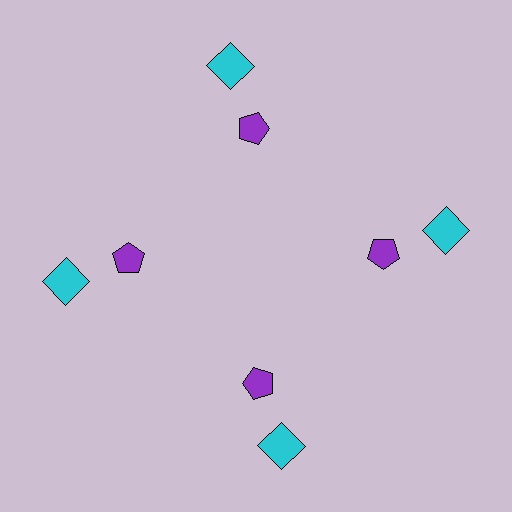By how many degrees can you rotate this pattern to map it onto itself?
The pattern maps onto itself every 90 degrees of rotation.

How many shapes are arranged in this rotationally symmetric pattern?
There are 8 shapes, arranged in 4 groups of 2.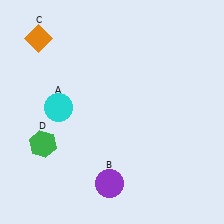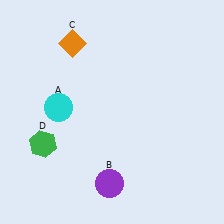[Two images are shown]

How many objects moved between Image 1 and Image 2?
1 object moved between the two images.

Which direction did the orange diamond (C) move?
The orange diamond (C) moved right.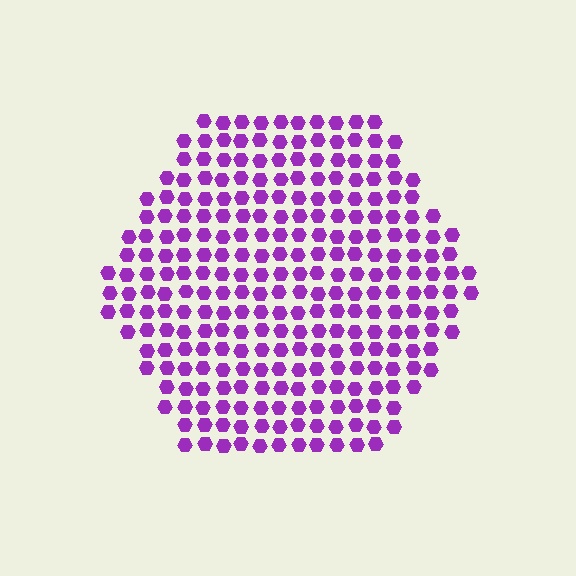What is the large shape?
The large shape is a hexagon.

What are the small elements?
The small elements are hexagons.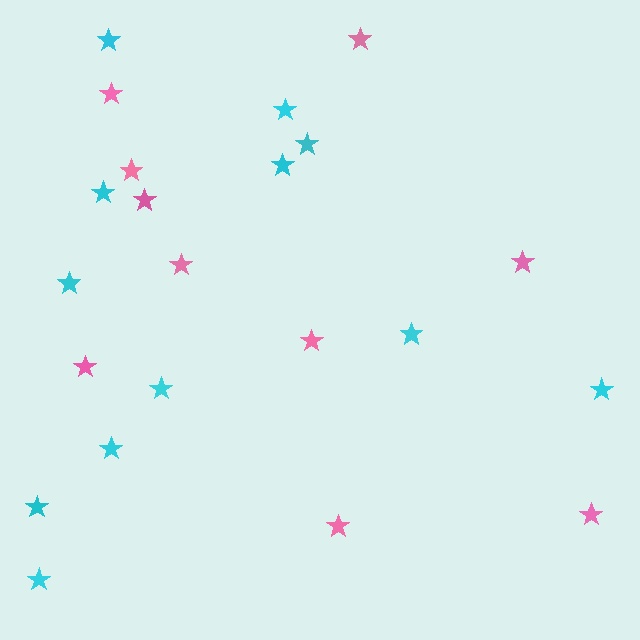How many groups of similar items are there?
There are 2 groups: one group of pink stars (10) and one group of cyan stars (12).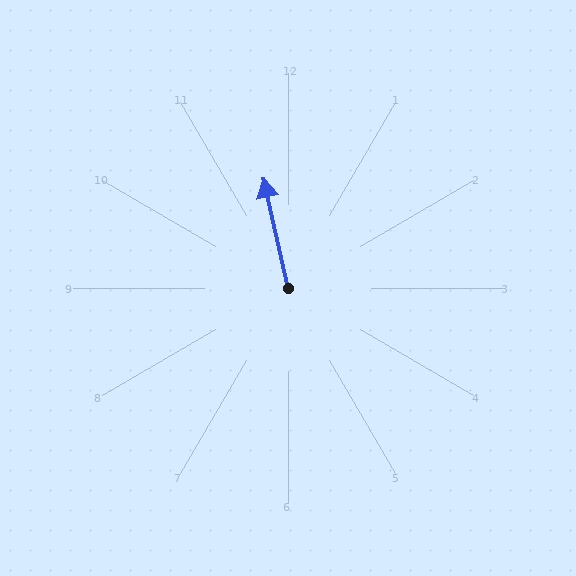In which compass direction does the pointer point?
North.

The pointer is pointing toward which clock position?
Roughly 12 o'clock.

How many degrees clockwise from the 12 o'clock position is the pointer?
Approximately 347 degrees.